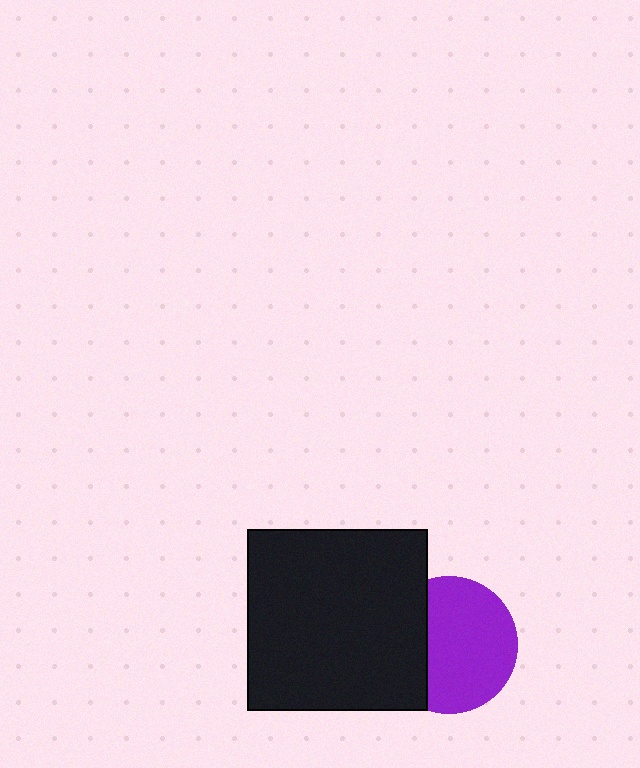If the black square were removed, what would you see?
You would see the complete purple circle.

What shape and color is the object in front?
The object in front is a black square.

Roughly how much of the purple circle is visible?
Most of it is visible (roughly 70%).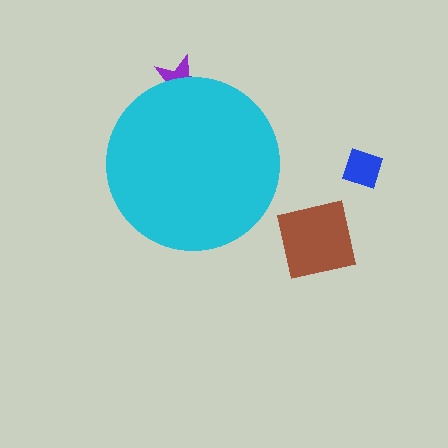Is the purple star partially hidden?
Yes, the purple star is partially hidden behind the cyan circle.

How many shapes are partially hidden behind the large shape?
1 shape is partially hidden.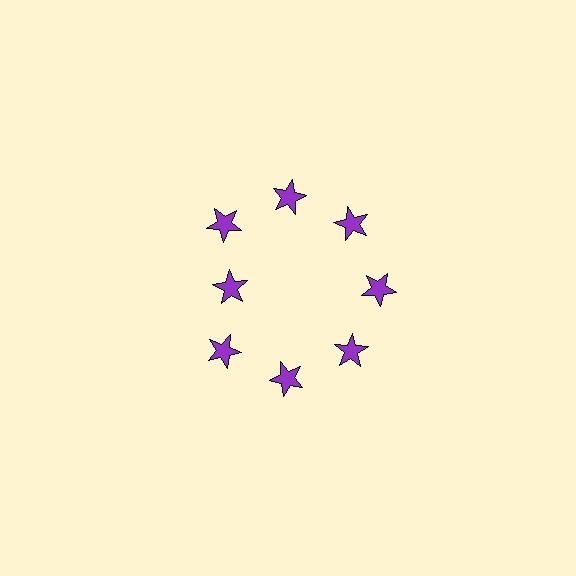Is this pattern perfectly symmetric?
No. The 8 purple stars are arranged in a ring, but one element near the 9 o'clock position is pulled inward toward the center, breaking the 8-fold rotational symmetry.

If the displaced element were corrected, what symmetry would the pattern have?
It would have 8-fold rotational symmetry — the pattern would map onto itself every 45 degrees.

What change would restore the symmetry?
The symmetry would be restored by moving it outward, back onto the ring so that all 8 stars sit at equal angles and equal distance from the center.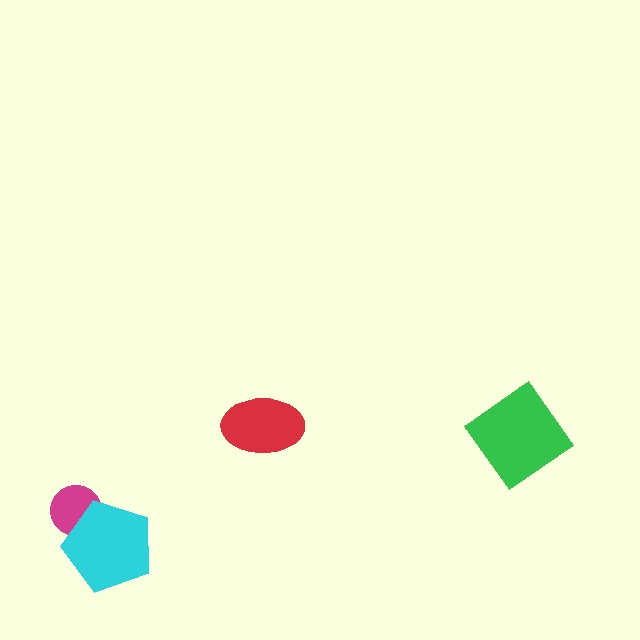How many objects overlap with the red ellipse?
0 objects overlap with the red ellipse.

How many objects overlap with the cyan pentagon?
1 object overlaps with the cyan pentagon.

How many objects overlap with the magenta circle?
1 object overlaps with the magenta circle.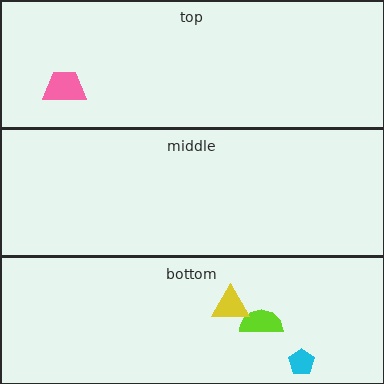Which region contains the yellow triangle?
The bottom region.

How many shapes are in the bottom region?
3.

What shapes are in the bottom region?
The cyan pentagon, the lime semicircle, the yellow triangle.